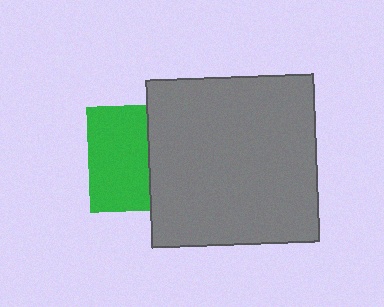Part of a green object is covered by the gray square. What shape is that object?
It is a square.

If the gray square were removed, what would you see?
You would see the complete green square.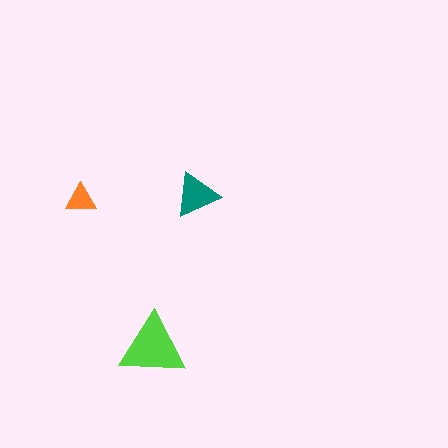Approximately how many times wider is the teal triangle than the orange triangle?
About 1.5 times wider.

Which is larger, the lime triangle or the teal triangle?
The lime one.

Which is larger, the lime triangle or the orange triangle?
The lime one.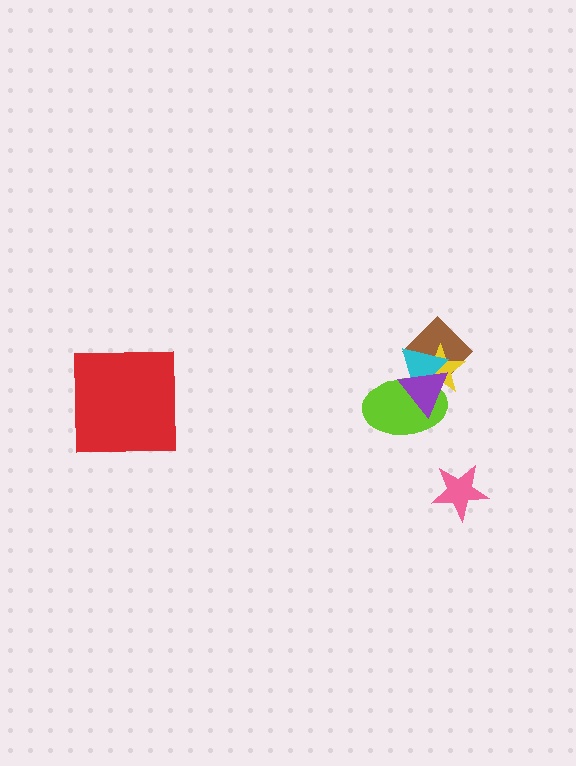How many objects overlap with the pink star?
0 objects overlap with the pink star.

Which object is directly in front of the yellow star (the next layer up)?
The cyan triangle is directly in front of the yellow star.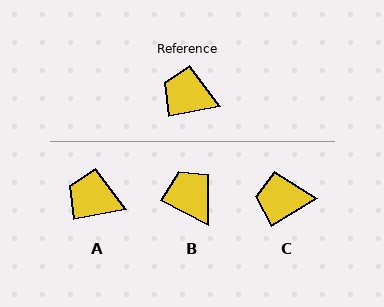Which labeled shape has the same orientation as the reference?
A.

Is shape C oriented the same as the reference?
No, it is off by about 21 degrees.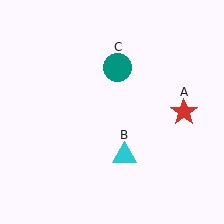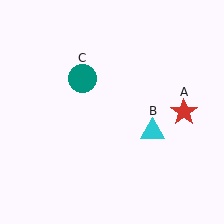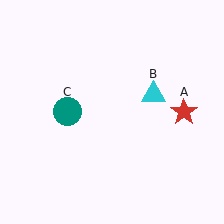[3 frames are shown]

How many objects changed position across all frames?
2 objects changed position: cyan triangle (object B), teal circle (object C).